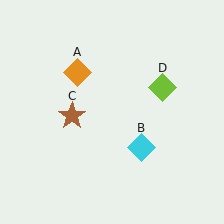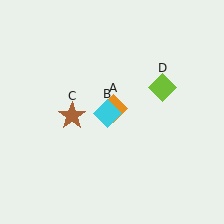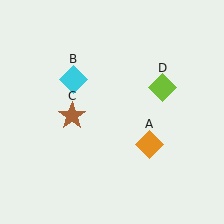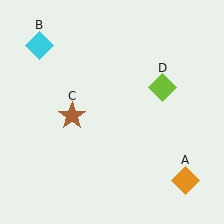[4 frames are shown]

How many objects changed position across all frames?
2 objects changed position: orange diamond (object A), cyan diamond (object B).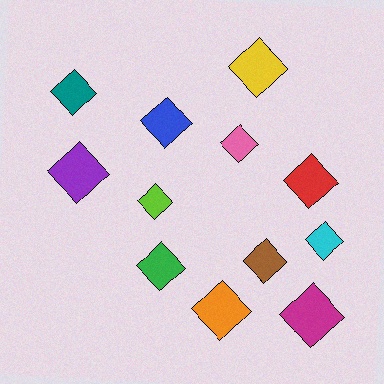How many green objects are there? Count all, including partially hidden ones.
There is 1 green object.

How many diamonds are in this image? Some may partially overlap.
There are 12 diamonds.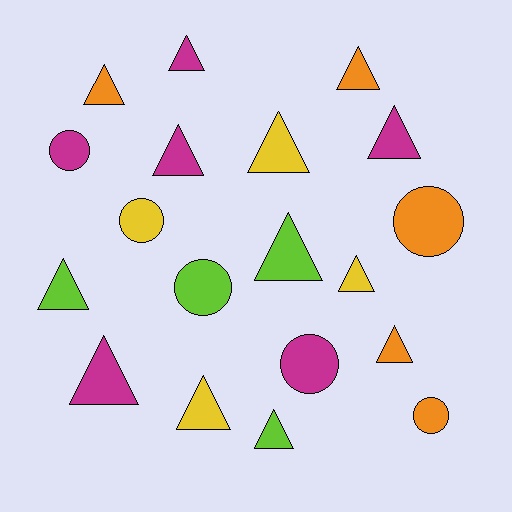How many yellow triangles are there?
There are 3 yellow triangles.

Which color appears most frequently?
Magenta, with 6 objects.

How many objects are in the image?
There are 19 objects.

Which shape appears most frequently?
Triangle, with 13 objects.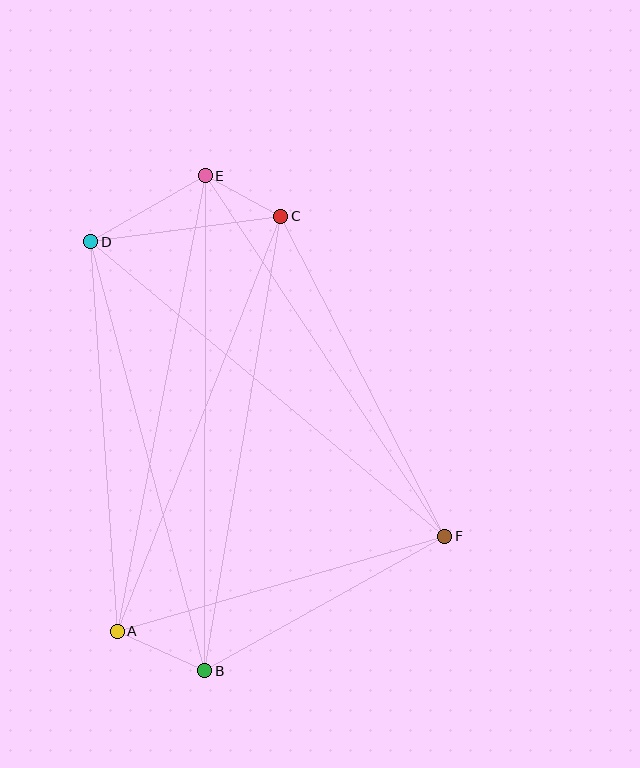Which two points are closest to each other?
Points C and E are closest to each other.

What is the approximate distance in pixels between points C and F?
The distance between C and F is approximately 359 pixels.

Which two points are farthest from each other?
Points B and E are farthest from each other.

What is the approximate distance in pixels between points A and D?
The distance between A and D is approximately 390 pixels.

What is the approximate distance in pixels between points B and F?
The distance between B and F is approximately 275 pixels.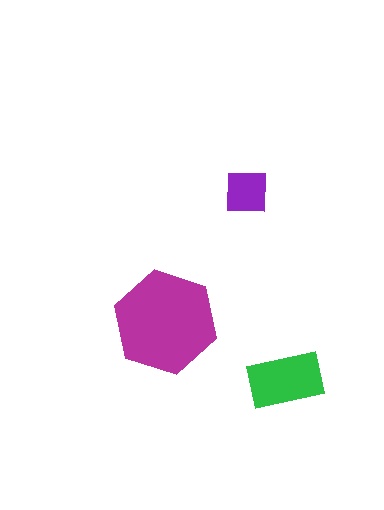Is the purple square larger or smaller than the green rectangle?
Smaller.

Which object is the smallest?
The purple square.